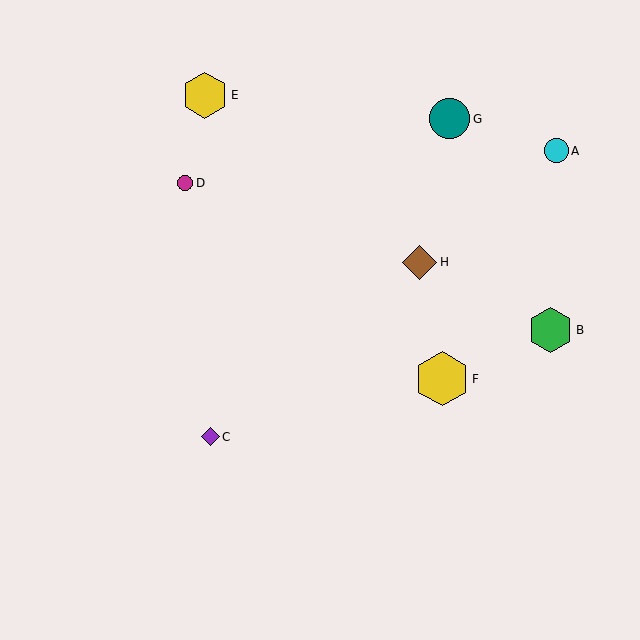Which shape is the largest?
The yellow hexagon (labeled F) is the largest.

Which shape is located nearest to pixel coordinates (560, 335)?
The green hexagon (labeled B) at (550, 330) is nearest to that location.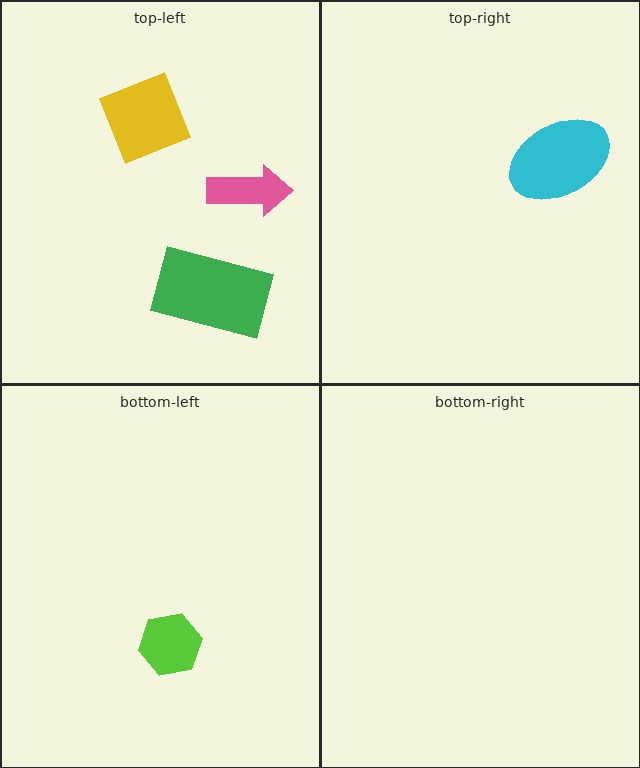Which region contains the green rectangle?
The top-left region.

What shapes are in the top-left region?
The pink arrow, the green rectangle, the yellow diamond.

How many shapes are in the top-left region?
3.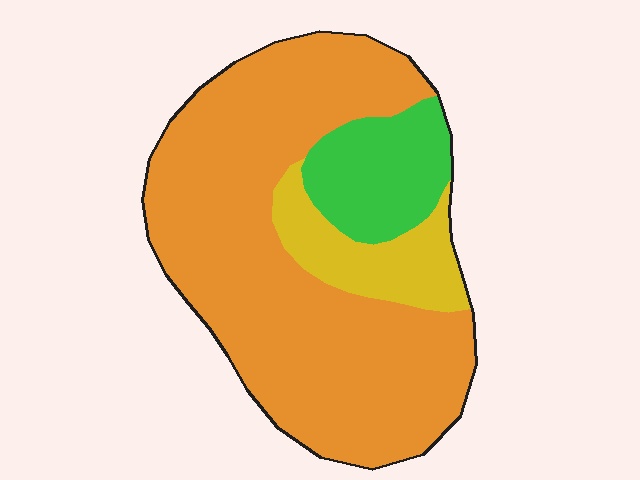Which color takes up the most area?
Orange, at roughly 70%.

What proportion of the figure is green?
Green takes up about one sixth (1/6) of the figure.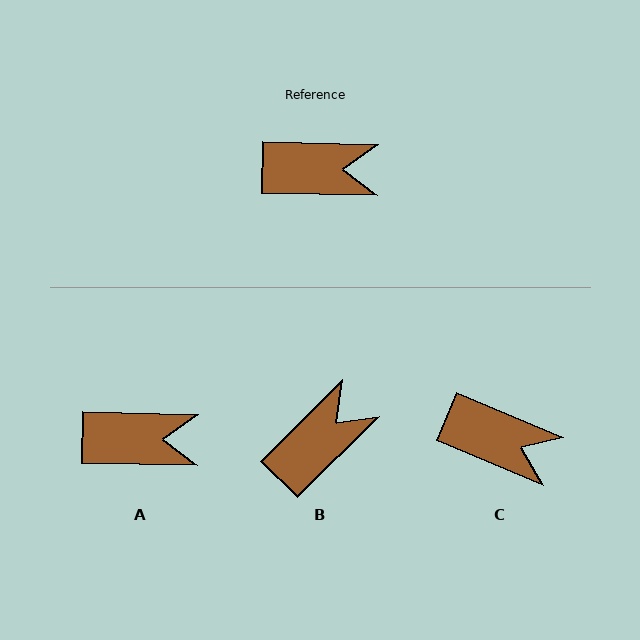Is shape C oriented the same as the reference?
No, it is off by about 22 degrees.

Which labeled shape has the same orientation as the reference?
A.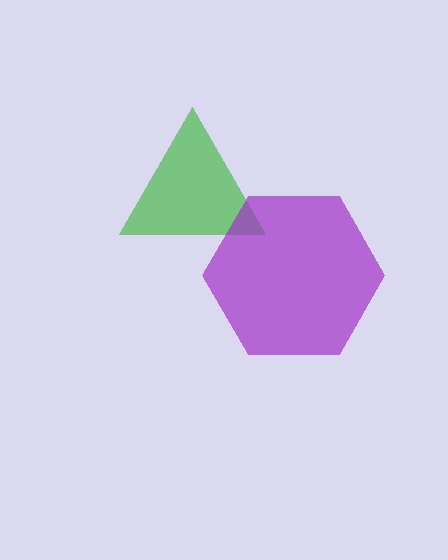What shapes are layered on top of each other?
The layered shapes are: a green triangle, a purple hexagon.